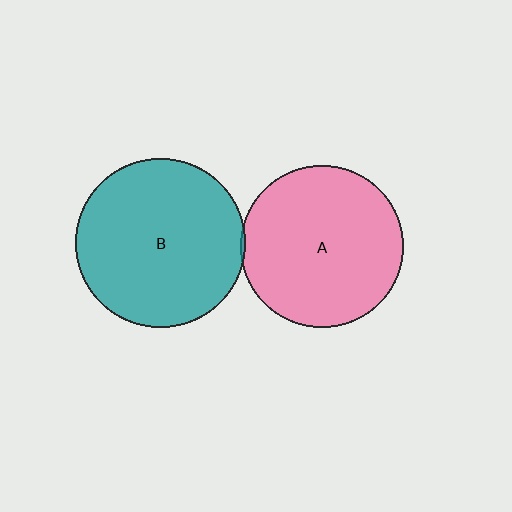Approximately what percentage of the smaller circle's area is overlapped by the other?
Approximately 5%.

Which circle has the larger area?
Circle B (teal).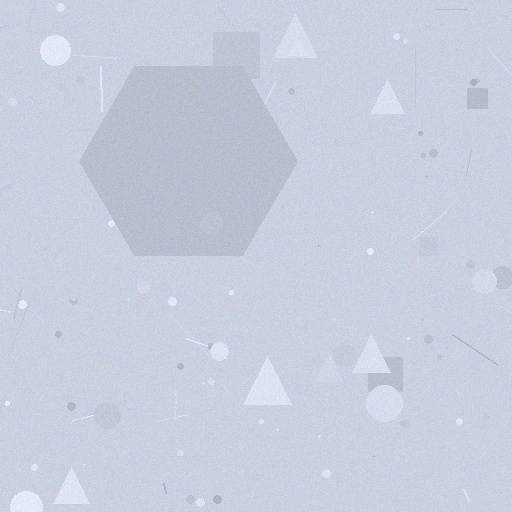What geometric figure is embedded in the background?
A hexagon is embedded in the background.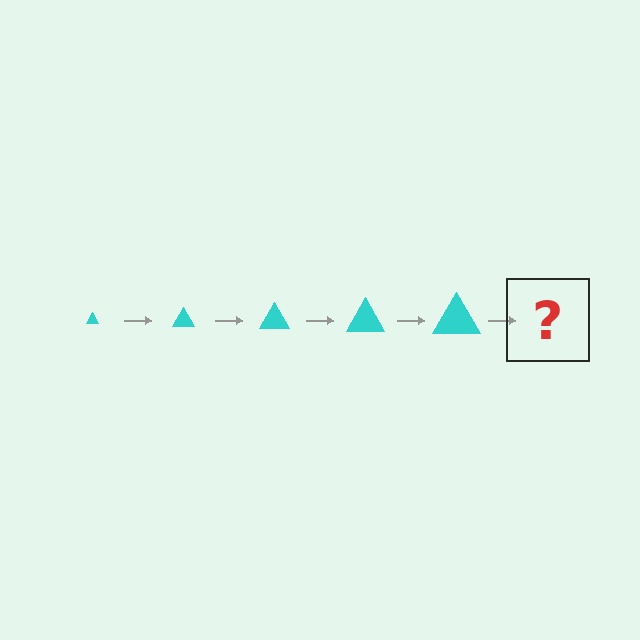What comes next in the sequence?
The next element should be a cyan triangle, larger than the previous one.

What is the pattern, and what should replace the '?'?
The pattern is that the triangle gets progressively larger each step. The '?' should be a cyan triangle, larger than the previous one.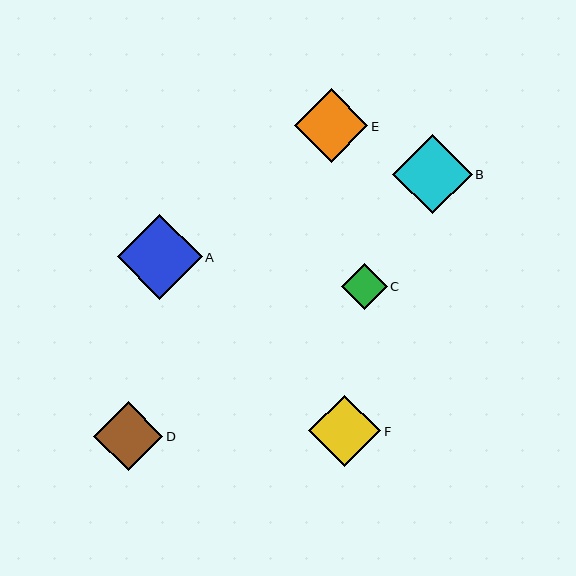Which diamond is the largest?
Diamond A is the largest with a size of approximately 85 pixels.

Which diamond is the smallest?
Diamond C is the smallest with a size of approximately 46 pixels.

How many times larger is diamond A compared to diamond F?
Diamond A is approximately 1.2 times the size of diamond F.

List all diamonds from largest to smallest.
From largest to smallest: A, B, E, F, D, C.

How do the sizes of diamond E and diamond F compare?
Diamond E and diamond F are approximately the same size.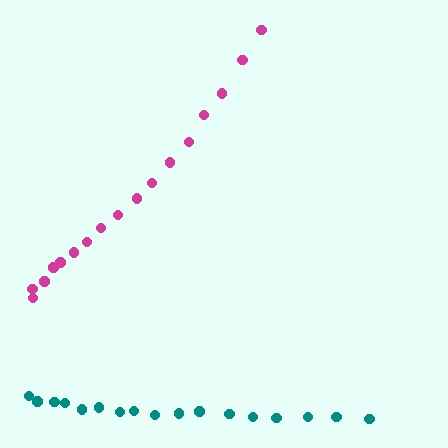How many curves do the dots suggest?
There are 2 distinct paths.